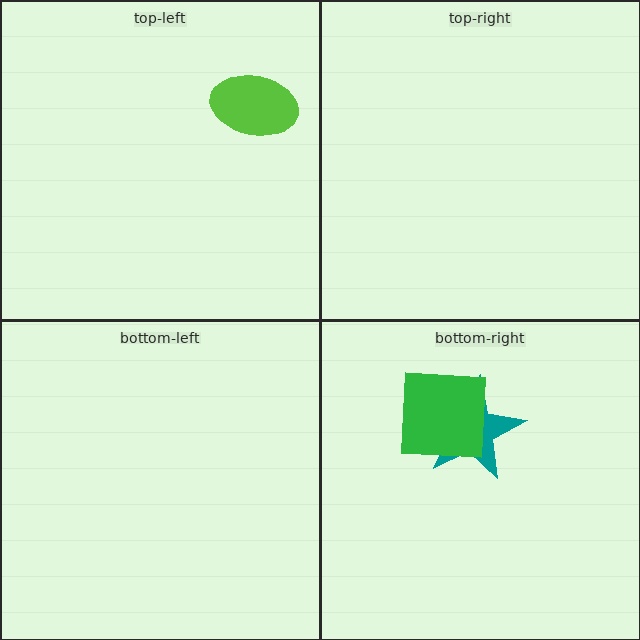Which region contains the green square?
The bottom-right region.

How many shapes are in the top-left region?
1.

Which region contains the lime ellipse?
The top-left region.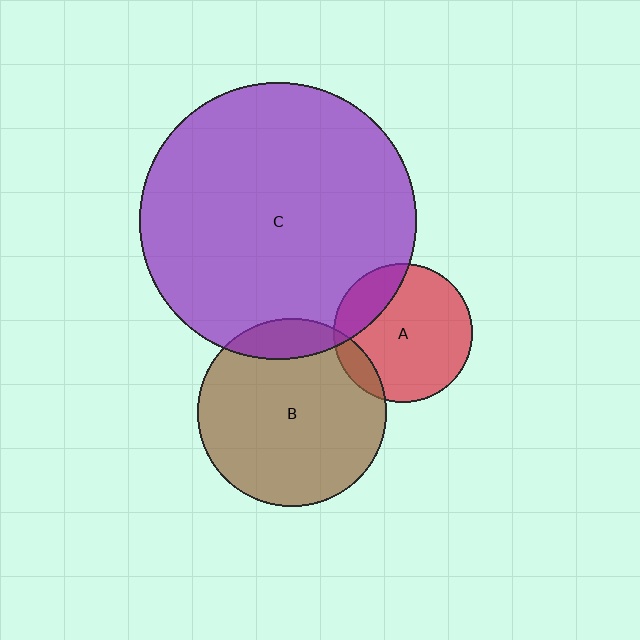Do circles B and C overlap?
Yes.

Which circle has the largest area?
Circle C (purple).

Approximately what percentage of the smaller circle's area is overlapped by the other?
Approximately 15%.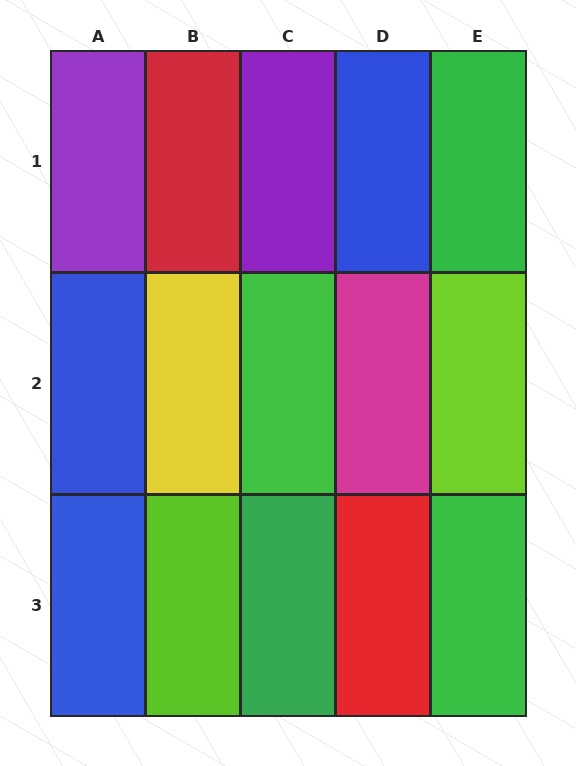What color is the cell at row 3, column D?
Red.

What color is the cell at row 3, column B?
Lime.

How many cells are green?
4 cells are green.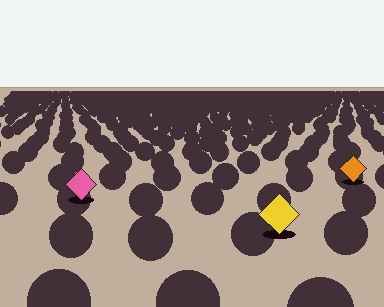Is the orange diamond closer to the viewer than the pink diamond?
No. The pink diamond is closer — you can tell from the texture gradient: the ground texture is coarser near it.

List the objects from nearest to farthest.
From nearest to farthest: the yellow diamond, the pink diamond, the orange diamond.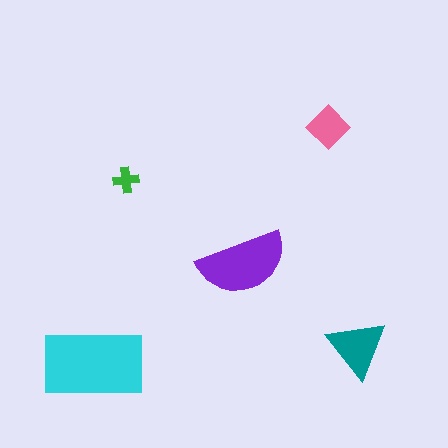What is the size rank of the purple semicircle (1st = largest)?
2nd.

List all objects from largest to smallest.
The cyan rectangle, the purple semicircle, the teal triangle, the pink diamond, the green cross.